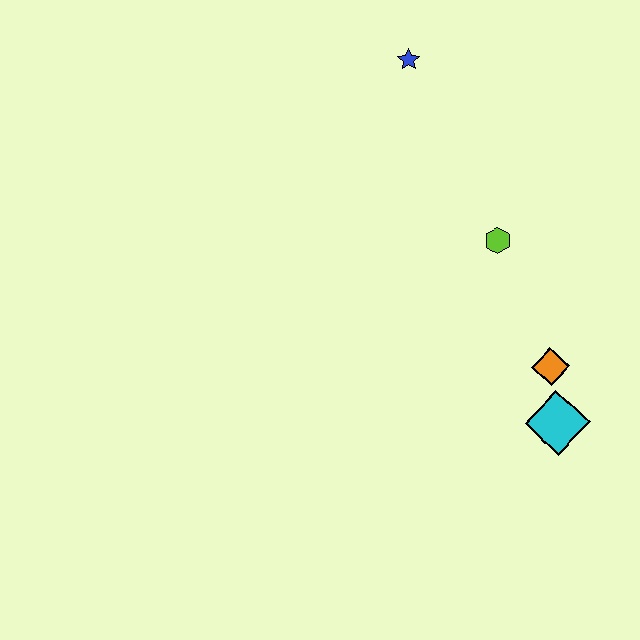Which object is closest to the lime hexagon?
The orange diamond is closest to the lime hexagon.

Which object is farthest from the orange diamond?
The blue star is farthest from the orange diamond.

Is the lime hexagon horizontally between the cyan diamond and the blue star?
Yes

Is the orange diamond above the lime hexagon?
No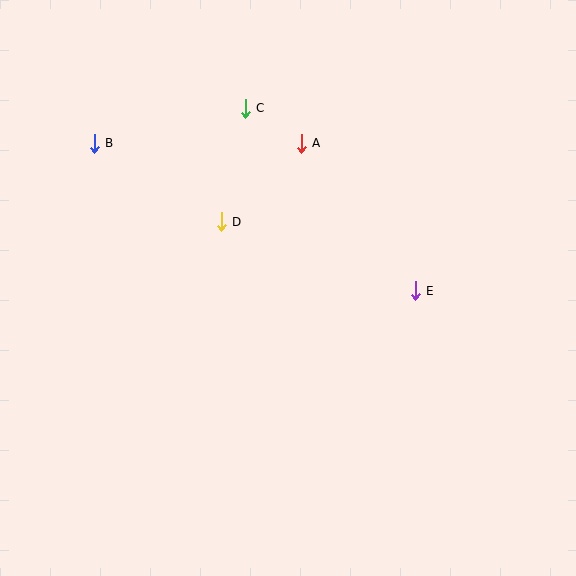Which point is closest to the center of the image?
Point D at (221, 222) is closest to the center.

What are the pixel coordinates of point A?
Point A is at (301, 143).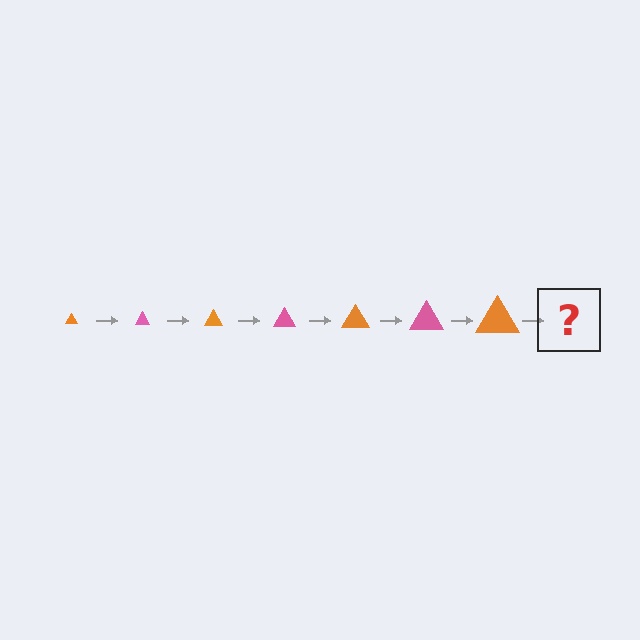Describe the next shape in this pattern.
It should be a pink triangle, larger than the previous one.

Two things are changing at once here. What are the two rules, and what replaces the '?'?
The two rules are that the triangle grows larger each step and the color cycles through orange and pink. The '?' should be a pink triangle, larger than the previous one.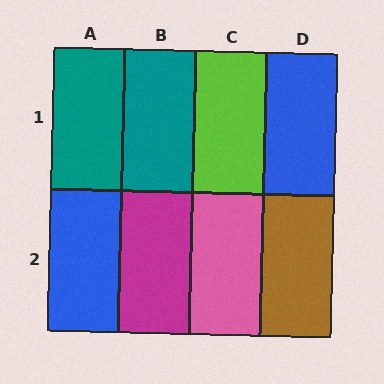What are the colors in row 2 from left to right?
Blue, magenta, pink, brown.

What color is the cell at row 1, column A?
Teal.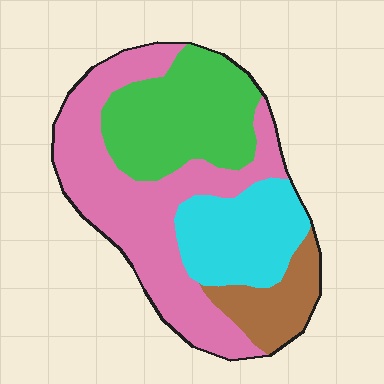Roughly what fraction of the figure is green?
Green takes up about one quarter (1/4) of the figure.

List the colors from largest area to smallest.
From largest to smallest: pink, green, cyan, brown.